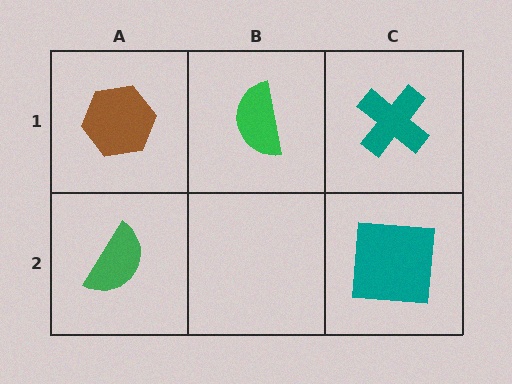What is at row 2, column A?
A green semicircle.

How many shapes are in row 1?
3 shapes.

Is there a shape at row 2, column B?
No, that cell is empty.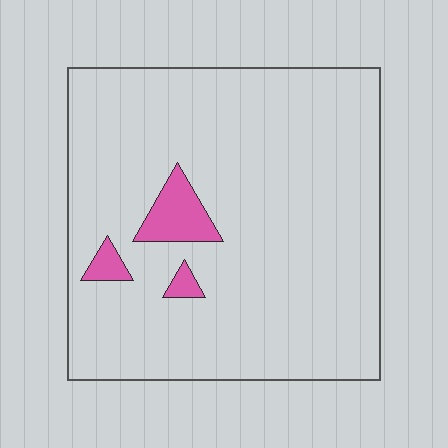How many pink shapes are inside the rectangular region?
3.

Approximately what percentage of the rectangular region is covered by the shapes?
Approximately 5%.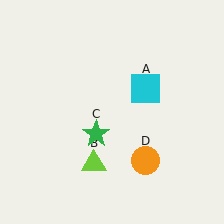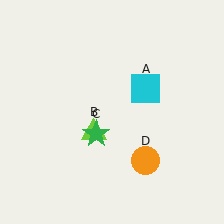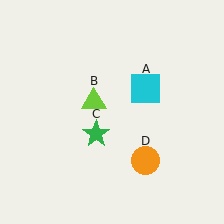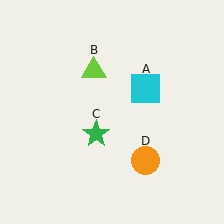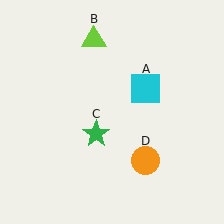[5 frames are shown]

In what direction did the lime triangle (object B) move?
The lime triangle (object B) moved up.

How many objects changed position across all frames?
1 object changed position: lime triangle (object B).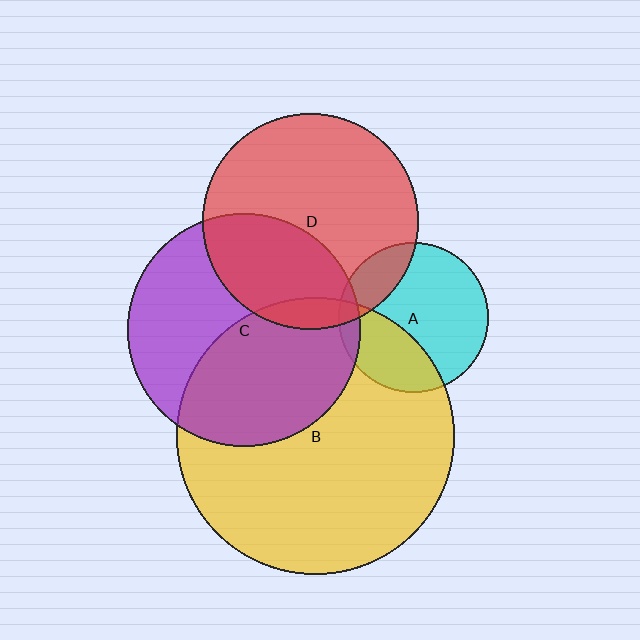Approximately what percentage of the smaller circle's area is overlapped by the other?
Approximately 35%.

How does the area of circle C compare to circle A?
Approximately 2.4 times.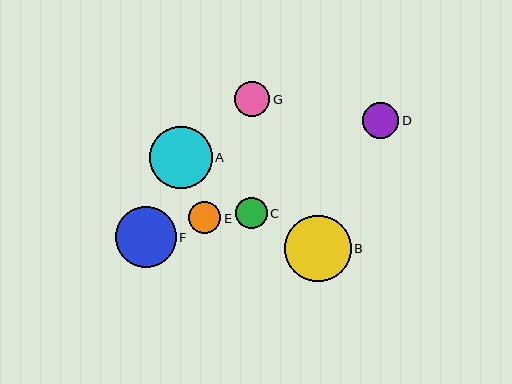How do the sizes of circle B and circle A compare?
Circle B and circle A are approximately the same size.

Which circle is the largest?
Circle B is the largest with a size of approximately 67 pixels.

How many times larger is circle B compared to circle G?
Circle B is approximately 1.9 times the size of circle G.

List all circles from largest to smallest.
From largest to smallest: B, A, F, D, G, E, C.